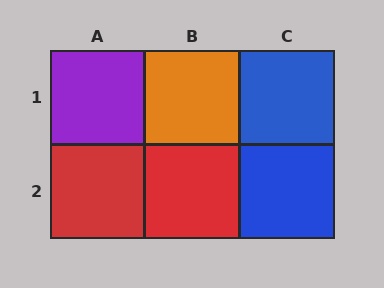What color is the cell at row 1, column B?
Orange.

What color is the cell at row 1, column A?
Purple.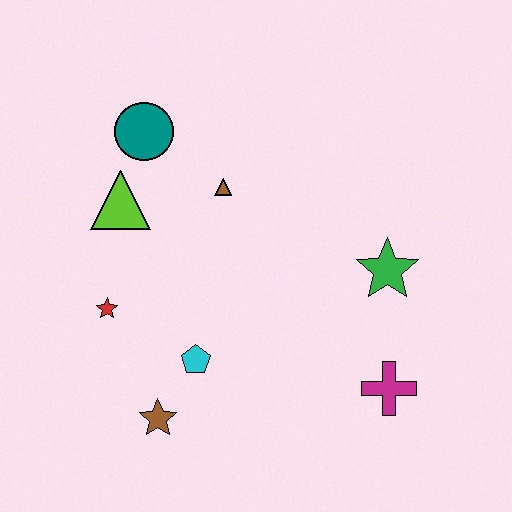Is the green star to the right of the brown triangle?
Yes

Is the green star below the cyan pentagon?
No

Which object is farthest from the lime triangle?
The magenta cross is farthest from the lime triangle.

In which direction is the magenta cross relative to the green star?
The magenta cross is below the green star.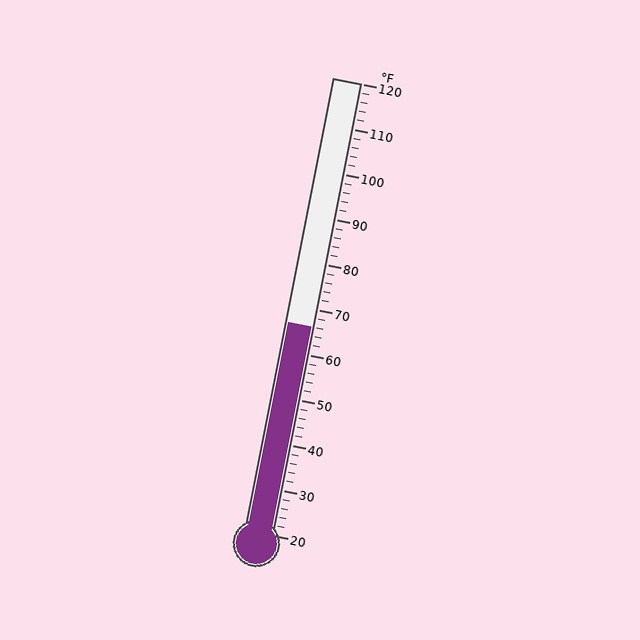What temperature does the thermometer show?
The thermometer shows approximately 66°F.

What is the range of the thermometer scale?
The thermometer scale ranges from 20°F to 120°F.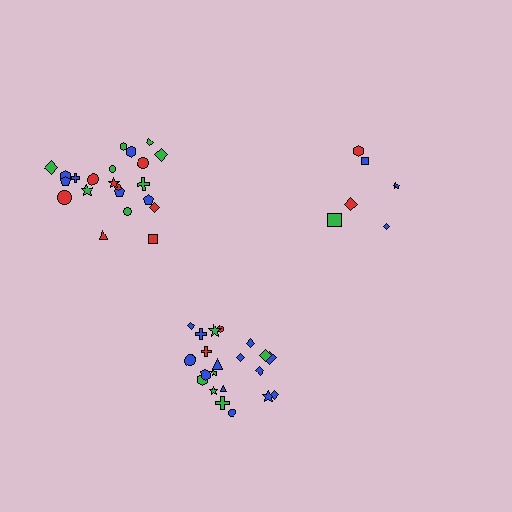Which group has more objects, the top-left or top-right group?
The top-left group.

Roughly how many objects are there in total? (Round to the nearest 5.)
Roughly 50 objects in total.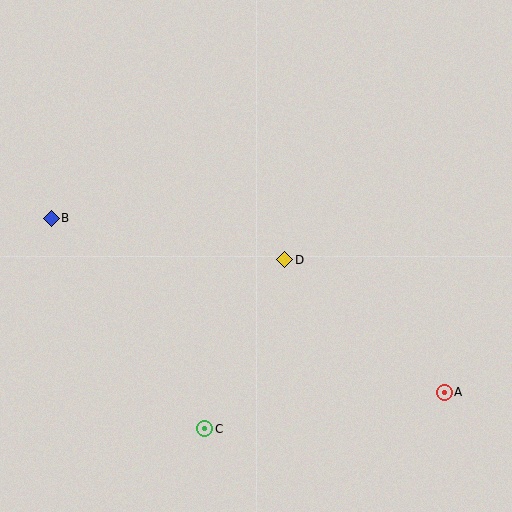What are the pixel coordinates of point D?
Point D is at (285, 260).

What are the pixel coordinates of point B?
Point B is at (51, 218).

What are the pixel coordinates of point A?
Point A is at (444, 392).